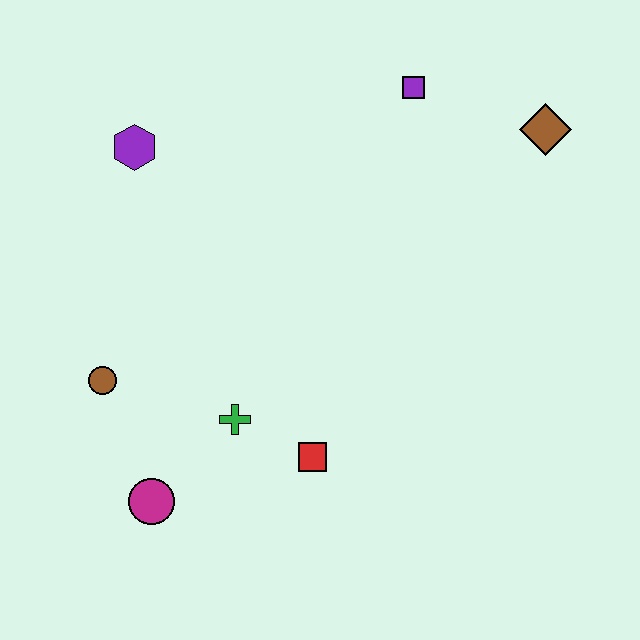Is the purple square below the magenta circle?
No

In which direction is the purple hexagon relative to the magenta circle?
The purple hexagon is above the magenta circle.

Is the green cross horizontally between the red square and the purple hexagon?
Yes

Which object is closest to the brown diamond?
The purple square is closest to the brown diamond.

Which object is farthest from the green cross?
The brown diamond is farthest from the green cross.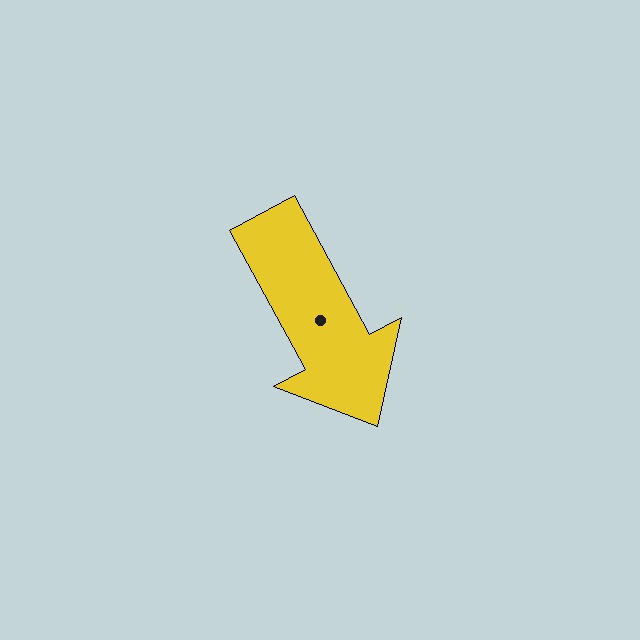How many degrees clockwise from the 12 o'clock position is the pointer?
Approximately 152 degrees.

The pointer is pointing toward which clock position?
Roughly 5 o'clock.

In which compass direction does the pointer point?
Southeast.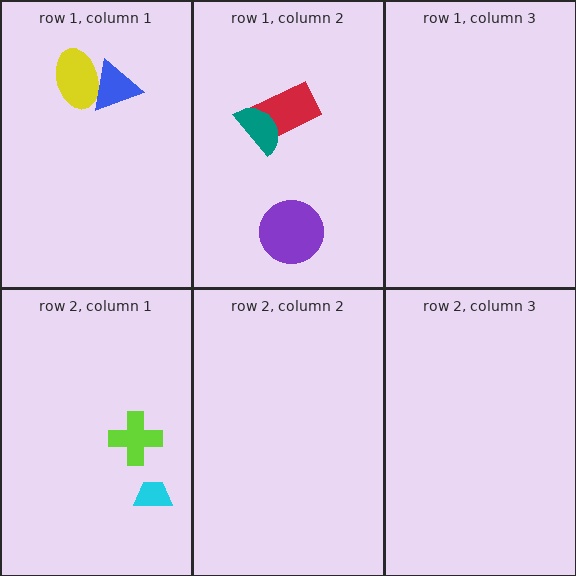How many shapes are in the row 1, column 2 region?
3.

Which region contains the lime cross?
The row 2, column 1 region.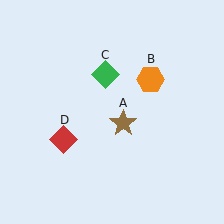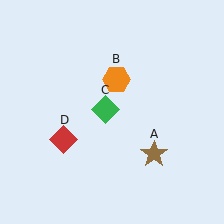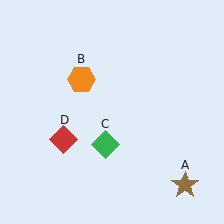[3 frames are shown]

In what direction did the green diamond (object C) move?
The green diamond (object C) moved down.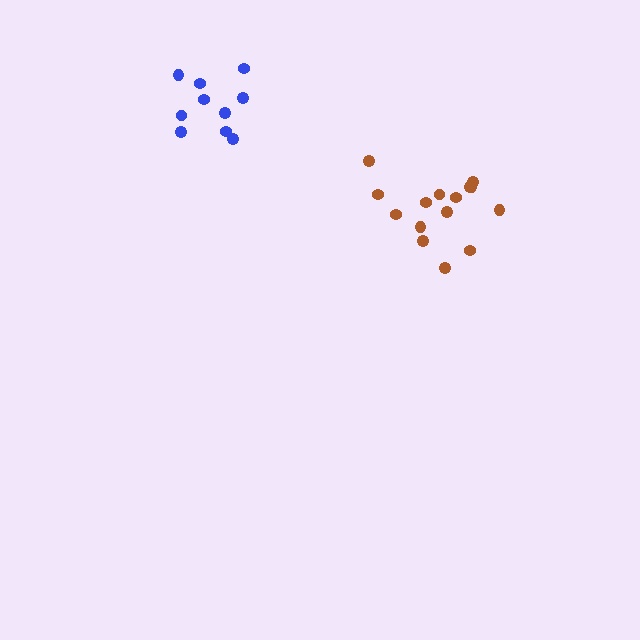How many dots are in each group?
Group 1: 10 dots, Group 2: 15 dots (25 total).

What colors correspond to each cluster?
The clusters are colored: blue, brown.